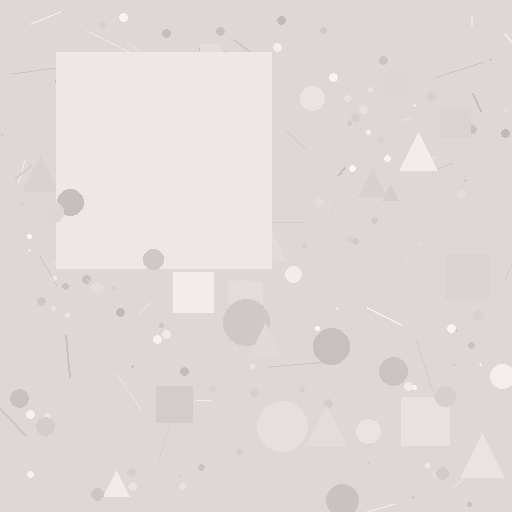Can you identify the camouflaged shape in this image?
The camouflaged shape is a square.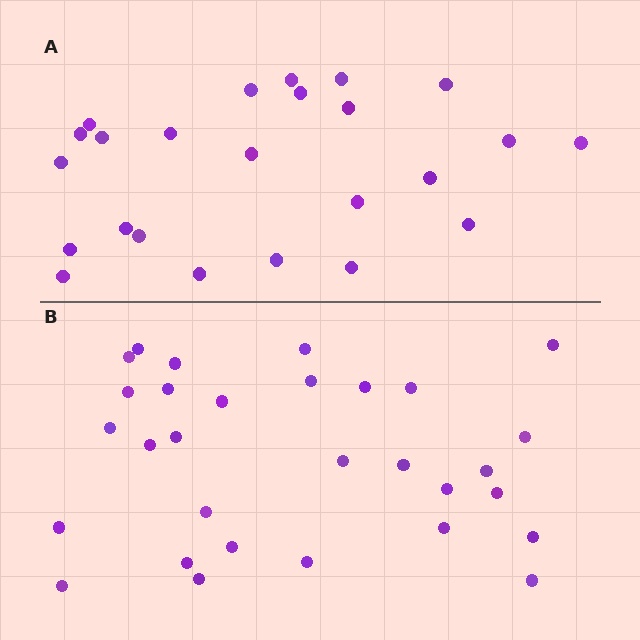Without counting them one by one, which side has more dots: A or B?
Region B (the bottom region) has more dots.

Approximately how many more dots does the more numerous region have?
Region B has about 6 more dots than region A.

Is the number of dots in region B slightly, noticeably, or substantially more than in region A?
Region B has noticeably more, but not dramatically so. The ratio is roughly 1.2 to 1.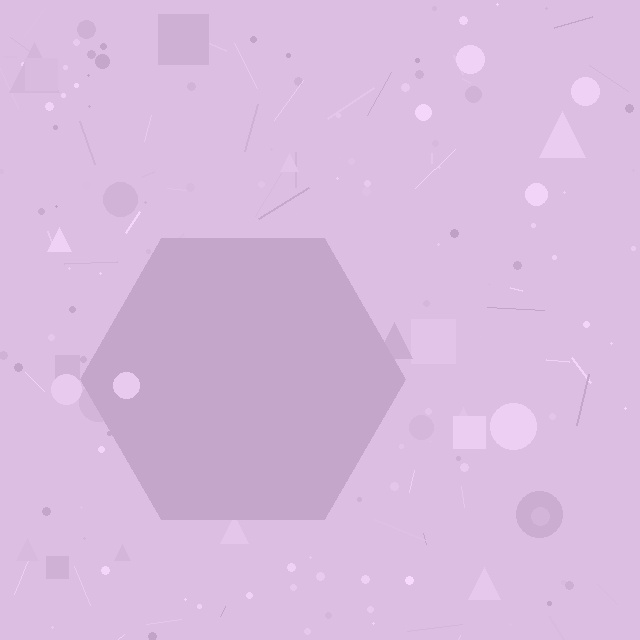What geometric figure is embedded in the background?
A hexagon is embedded in the background.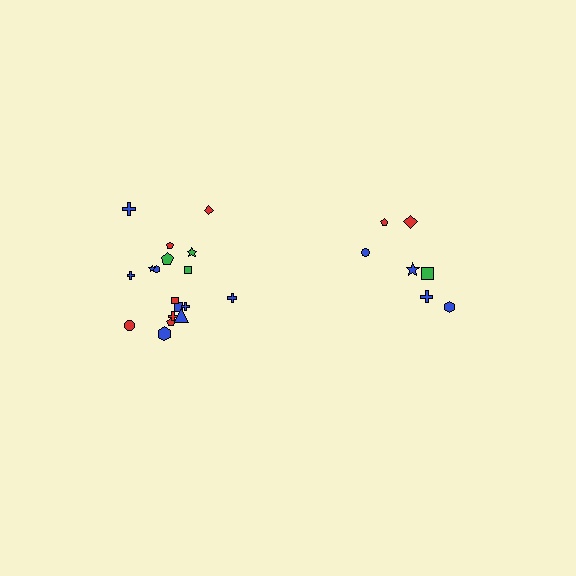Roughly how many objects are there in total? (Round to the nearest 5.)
Roughly 25 objects in total.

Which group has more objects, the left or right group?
The left group.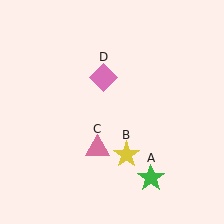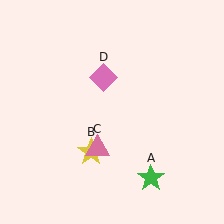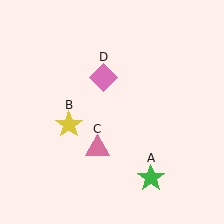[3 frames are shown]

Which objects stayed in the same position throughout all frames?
Green star (object A) and pink triangle (object C) and pink diamond (object D) remained stationary.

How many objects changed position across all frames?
1 object changed position: yellow star (object B).